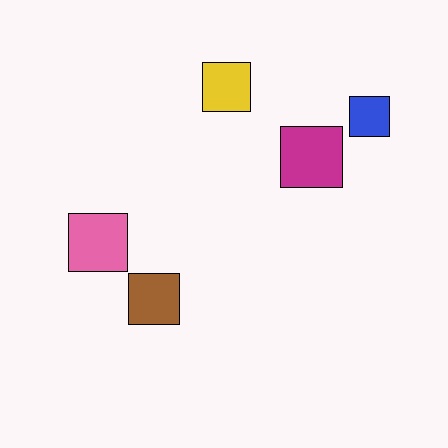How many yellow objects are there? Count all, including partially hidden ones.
There is 1 yellow object.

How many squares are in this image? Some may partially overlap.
There are 5 squares.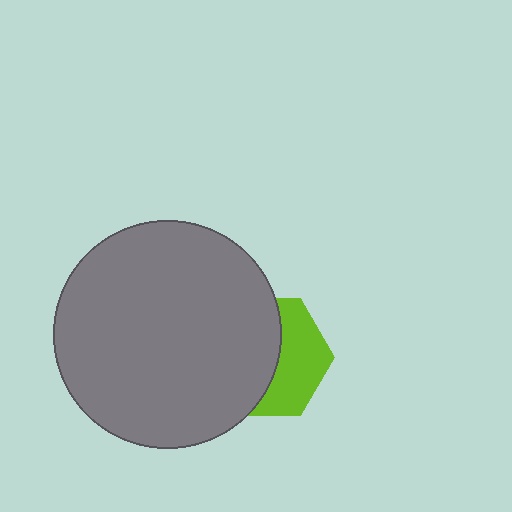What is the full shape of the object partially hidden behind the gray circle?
The partially hidden object is a lime hexagon.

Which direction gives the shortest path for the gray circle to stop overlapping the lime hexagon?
Moving left gives the shortest separation.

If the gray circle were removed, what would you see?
You would see the complete lime hexagon.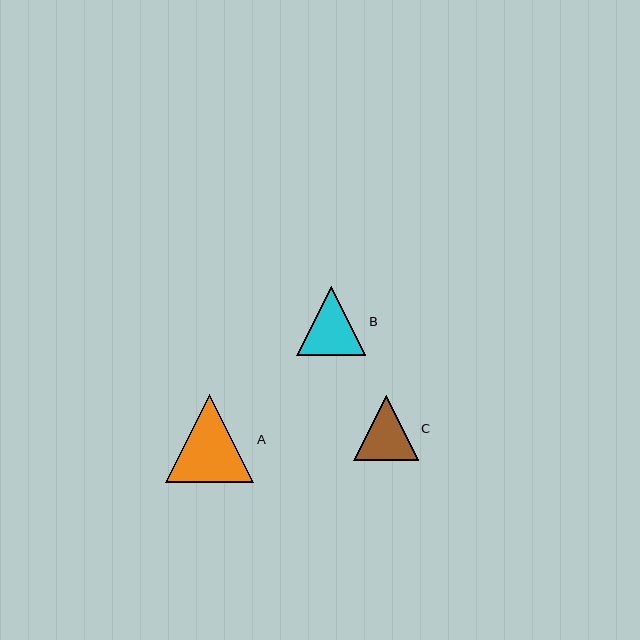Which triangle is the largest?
Triangle A is the largest with a size of approximately 89 pixels.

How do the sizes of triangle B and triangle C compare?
Triangle B and triangle C are approximately the same size.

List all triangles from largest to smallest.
From largest to smallest: A, B, C.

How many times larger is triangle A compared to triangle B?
Triangle A is approximately 1.3 times the size of triangle B.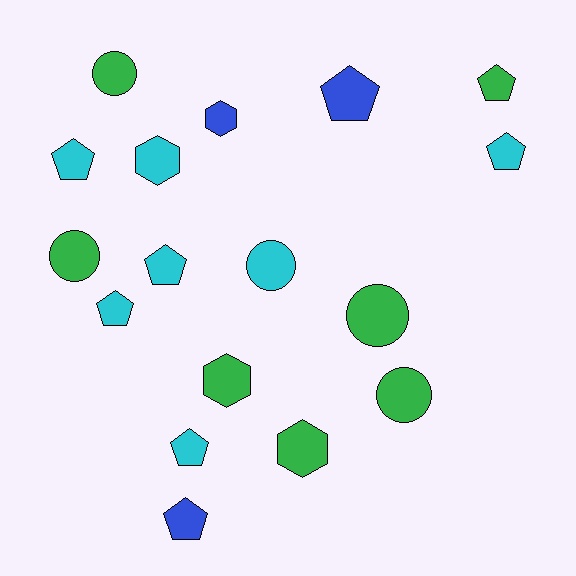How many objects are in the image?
There are 17 objects.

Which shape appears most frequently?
Pentagon, with 8 objects.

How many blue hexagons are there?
There is 1 blue hexagon.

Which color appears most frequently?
Green, with 7 objects.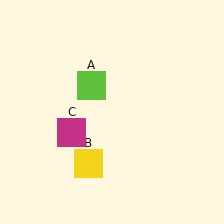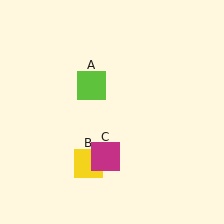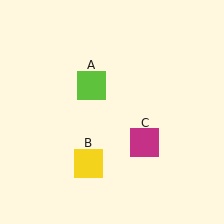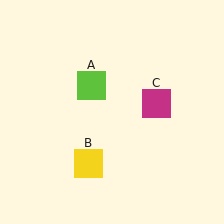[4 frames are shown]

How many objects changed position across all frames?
1 object changed position: magenta square (object C).